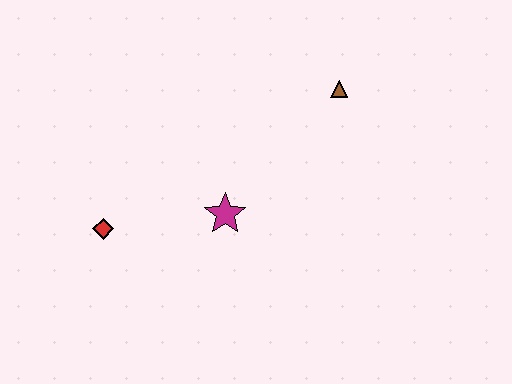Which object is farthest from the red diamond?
The brown triangle is farthest from the red diamond.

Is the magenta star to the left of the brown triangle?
Yes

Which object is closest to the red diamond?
The magenta star is closest to the red diamond.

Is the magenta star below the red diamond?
No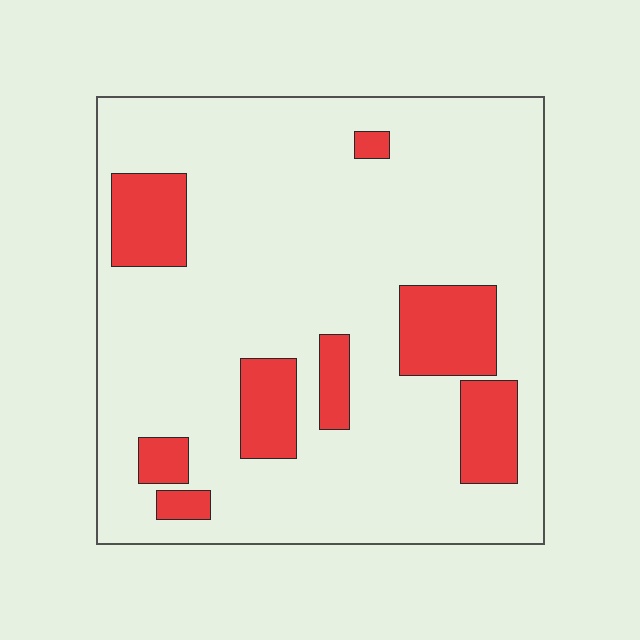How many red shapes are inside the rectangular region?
8.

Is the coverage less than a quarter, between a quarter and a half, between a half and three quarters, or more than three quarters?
Less than a quarter.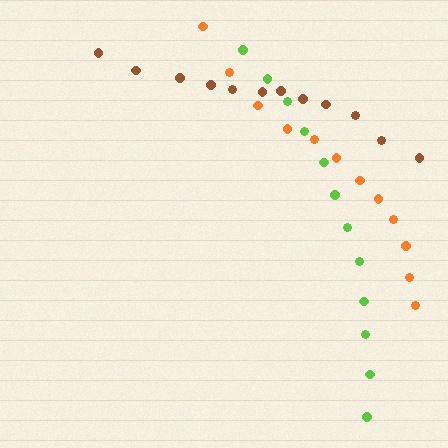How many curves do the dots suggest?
There are 3 distinct paths.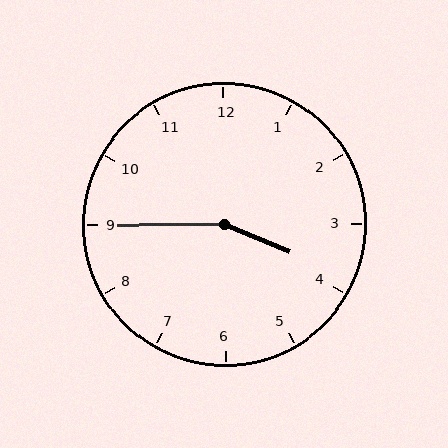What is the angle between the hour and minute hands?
Approximately 158 degrees.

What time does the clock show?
3:45.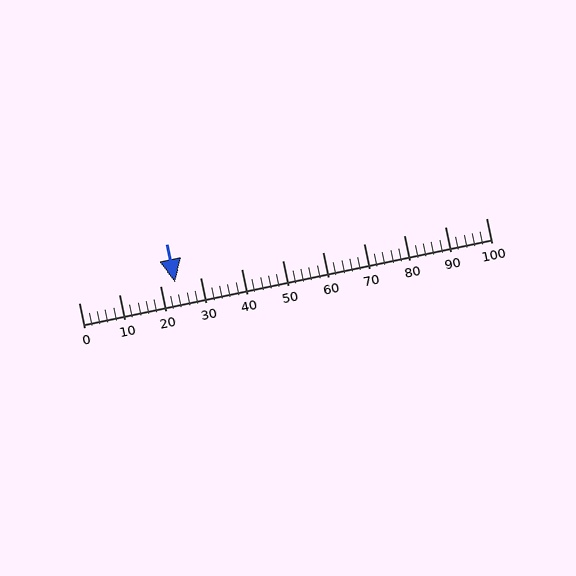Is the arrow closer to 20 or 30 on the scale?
The arrow is closer to 20.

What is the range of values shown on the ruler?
The ruler shows values from 0 to 100.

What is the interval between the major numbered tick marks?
The major tick marks are spaced 10 units apart.